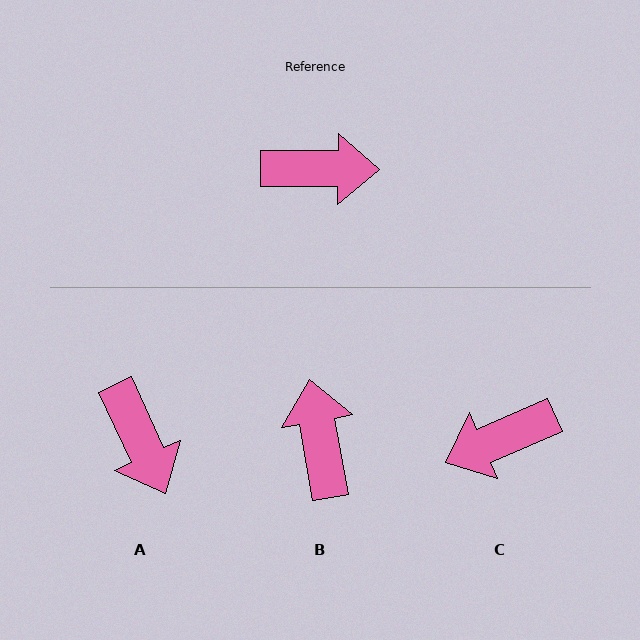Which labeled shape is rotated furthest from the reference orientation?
C, about 156 degrees away.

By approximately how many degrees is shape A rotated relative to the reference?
Approximately 65 degrees clockwise.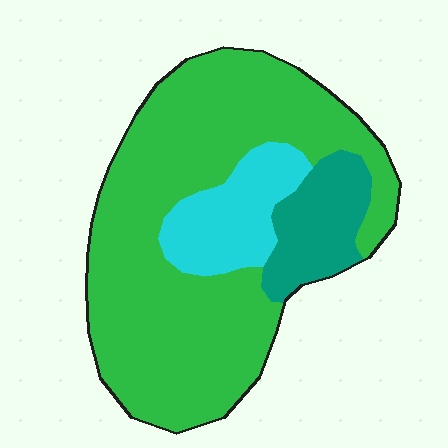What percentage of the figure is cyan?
Cyan takes up about one sixth (1/6) of the figure.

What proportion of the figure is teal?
Teal covers 13% of the figure.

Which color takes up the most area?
Green, at roughly 70%.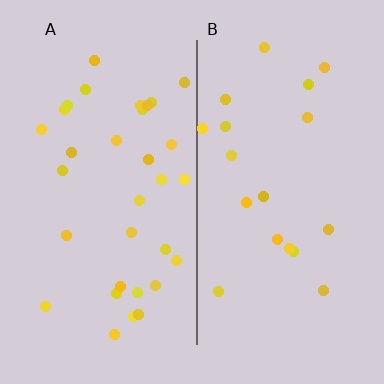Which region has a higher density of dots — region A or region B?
A (the left).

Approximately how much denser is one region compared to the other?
Approximately 1.8× — region A over region B.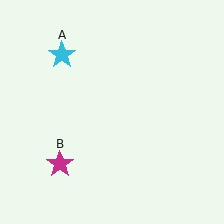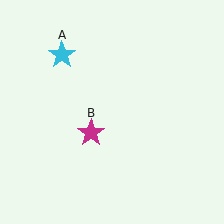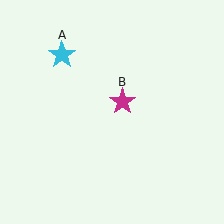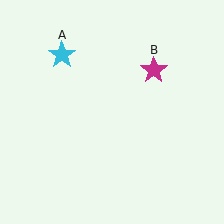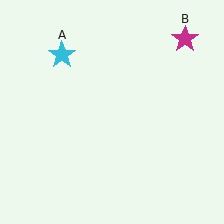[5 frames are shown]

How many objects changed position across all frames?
1 object changed position: magenta star (object B).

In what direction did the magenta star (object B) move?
The magenta star (object B) moved up and to the right.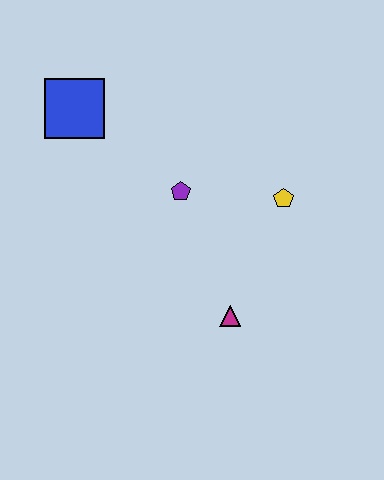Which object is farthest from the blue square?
The magenta triangle is farthest from the blue square.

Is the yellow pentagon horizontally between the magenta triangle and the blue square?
No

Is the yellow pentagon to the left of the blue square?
No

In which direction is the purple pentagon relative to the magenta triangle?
The purple pentagon is above the magenta triangle.